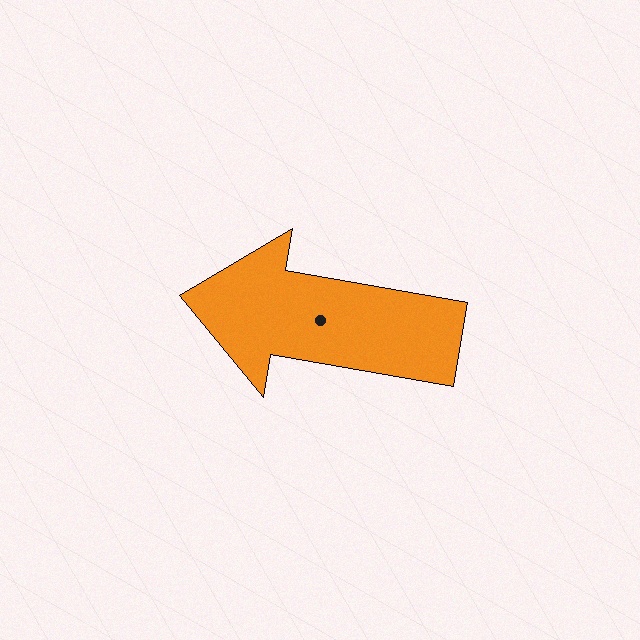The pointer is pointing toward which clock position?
Roughly 9 o'clock.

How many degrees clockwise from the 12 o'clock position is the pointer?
Approximately 280 degrees.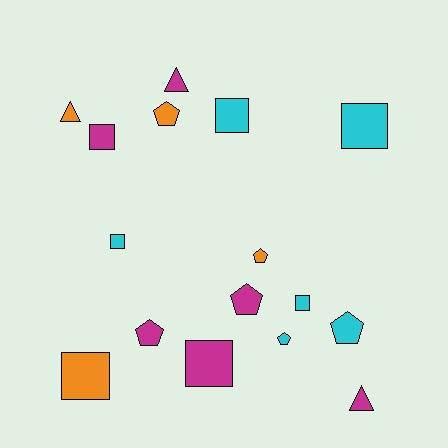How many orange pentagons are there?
There are 2 orange pentagons.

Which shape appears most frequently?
Square, with 7 objects.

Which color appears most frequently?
Cyan, with 6 objects.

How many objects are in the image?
There are 16 objects.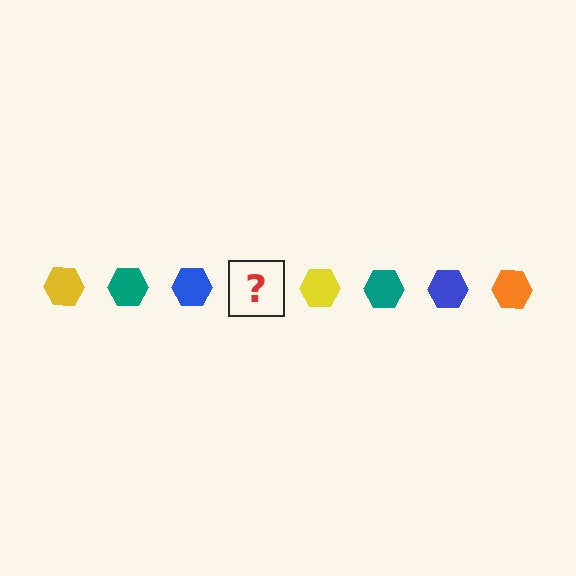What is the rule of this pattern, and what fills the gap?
The rule is that the pattern cycles through yellow, teal, blue, orange hexagons. The gap should be filled with an orange hexagon.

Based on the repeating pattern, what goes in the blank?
The blank should be an orange hexagon.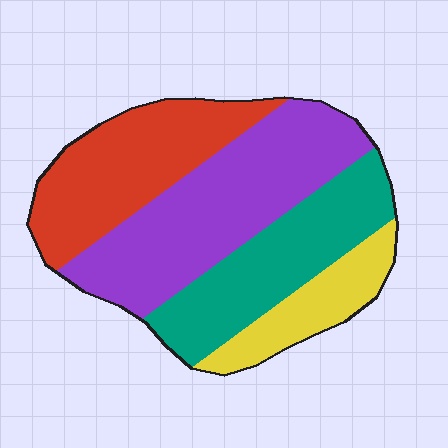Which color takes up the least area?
Yellow, at roughly 15%.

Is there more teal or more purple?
Purple.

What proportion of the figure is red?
Red covers roughly 25% of the figure.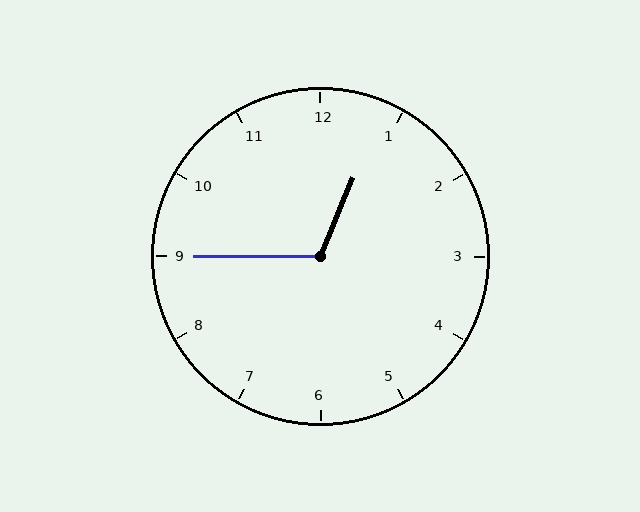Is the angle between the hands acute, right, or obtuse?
It is obtuse.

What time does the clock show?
12:45.